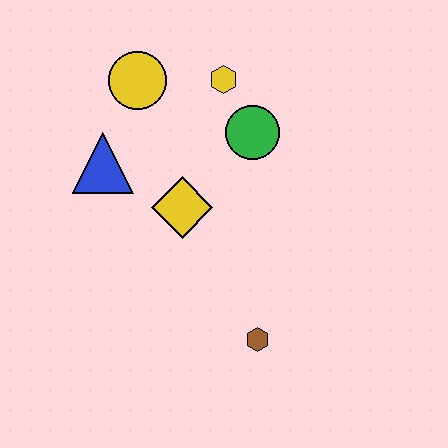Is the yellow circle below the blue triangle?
No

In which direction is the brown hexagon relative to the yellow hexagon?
The brown hexagon is below the yellow hexagon.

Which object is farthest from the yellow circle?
The brown hexagon is farthest from the yellow circle.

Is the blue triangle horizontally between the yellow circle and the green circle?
No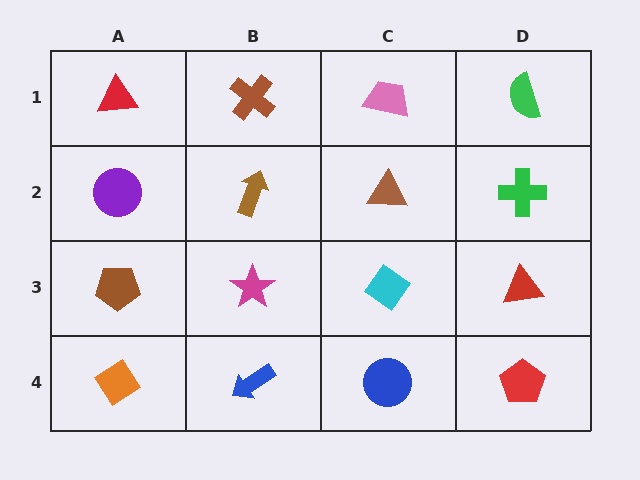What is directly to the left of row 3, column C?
A magenta star.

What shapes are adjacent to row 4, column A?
A brown pentagon (row 3, column A), a blue arrow (row 4, column B).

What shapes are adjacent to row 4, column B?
A magenta star (row 3, column B), an orange diamond (row 4, column A), a blue circle (row 4, column C).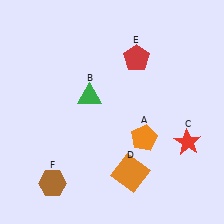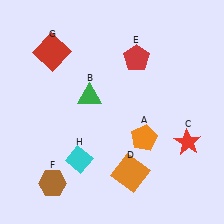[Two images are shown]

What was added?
A red square (G), a cyan diamond (H) were added in Image 2.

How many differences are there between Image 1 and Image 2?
There are 2 differences between the two images.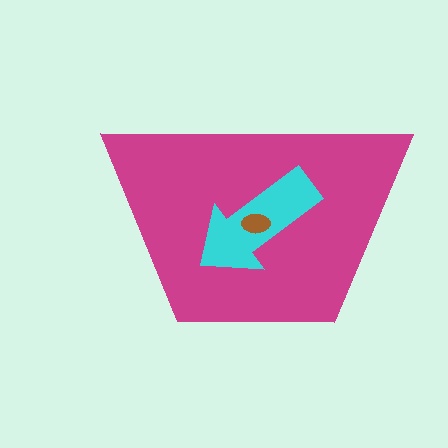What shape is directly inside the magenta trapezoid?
The cyan arrow.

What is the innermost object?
The brown ellipse.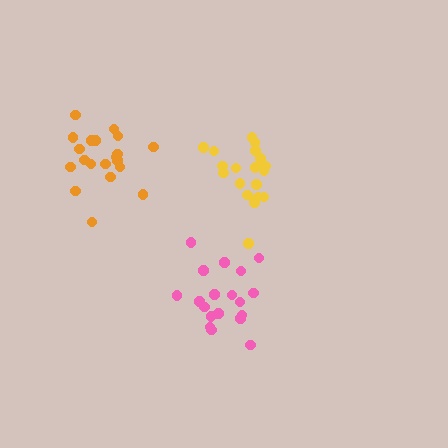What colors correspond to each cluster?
The clusters are colored: pink, orange, yellow.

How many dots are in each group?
Group 1: 19 dots, Group 2: 20 dots, Group 3: 20 dots (59 total).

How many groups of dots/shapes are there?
There are 3 groups.